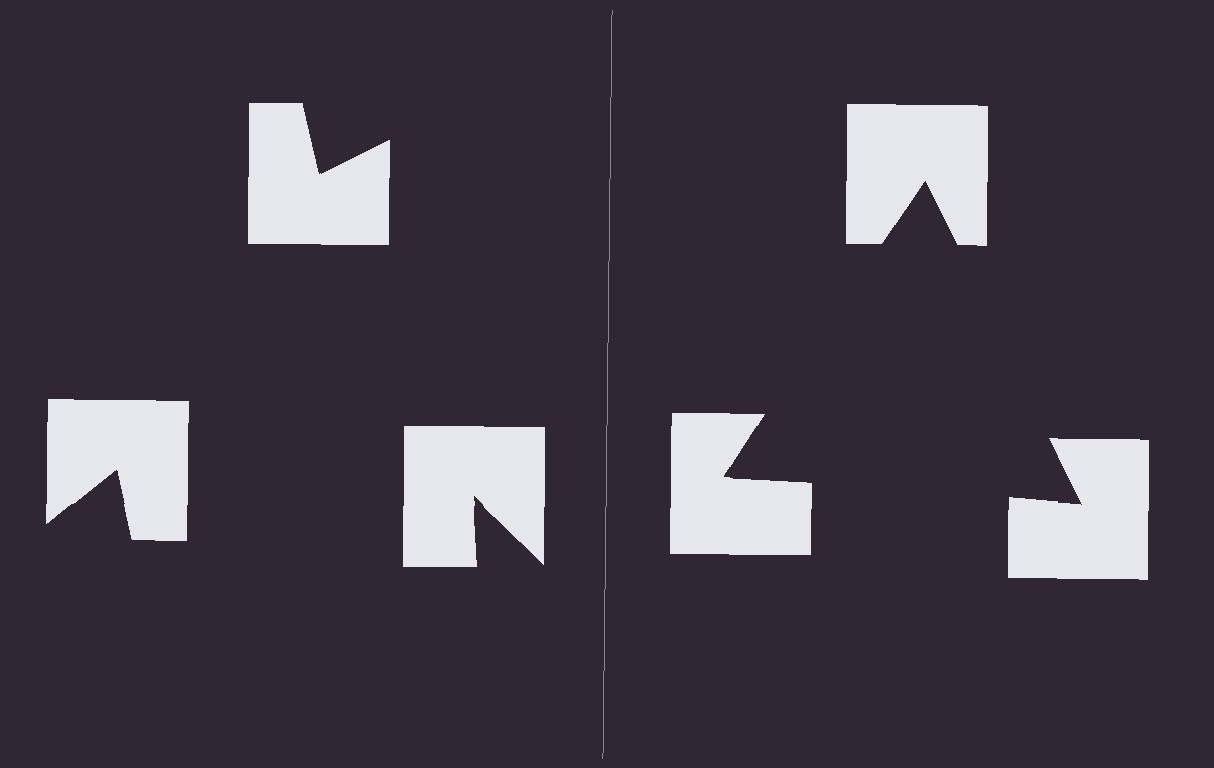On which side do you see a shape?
An illusory triangle appears on the right side. On the left side the wedge cuts are rotated, so no coherent shape forms.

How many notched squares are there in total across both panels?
6 — 3 on each side.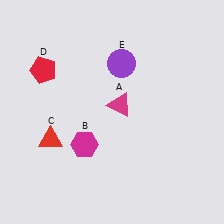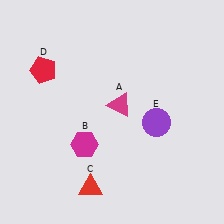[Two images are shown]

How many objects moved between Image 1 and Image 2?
2 objects moved between the two images.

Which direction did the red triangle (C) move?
The red triangle (C) moved down.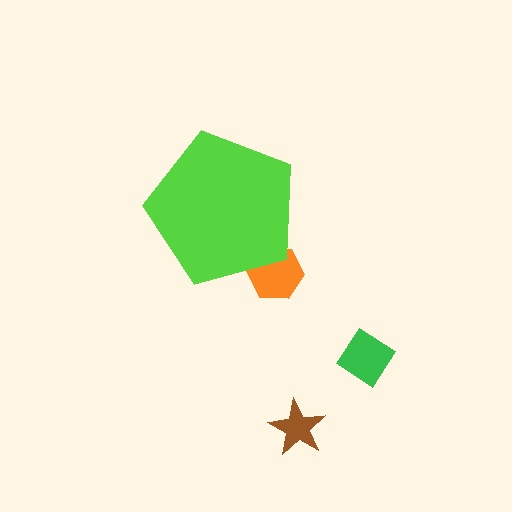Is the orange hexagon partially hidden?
Yes, the orange hexagon is partially hidden behind the lime pentagon.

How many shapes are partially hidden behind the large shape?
1 shape is partially hidden.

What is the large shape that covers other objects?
A lime pentagon.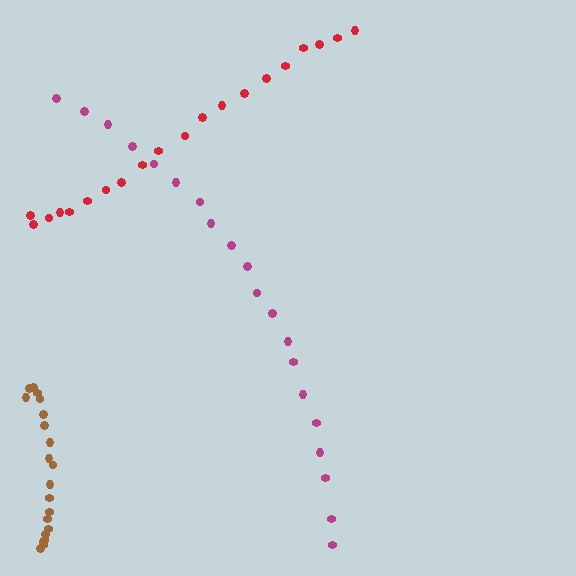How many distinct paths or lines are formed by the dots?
There are 3 distinct paths.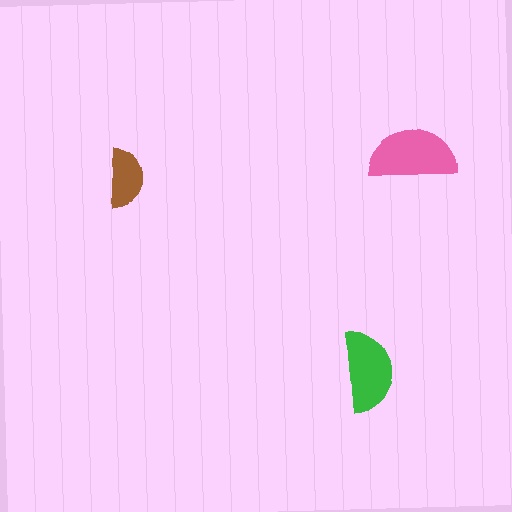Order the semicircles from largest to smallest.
the pink one, the green one, the brown one.